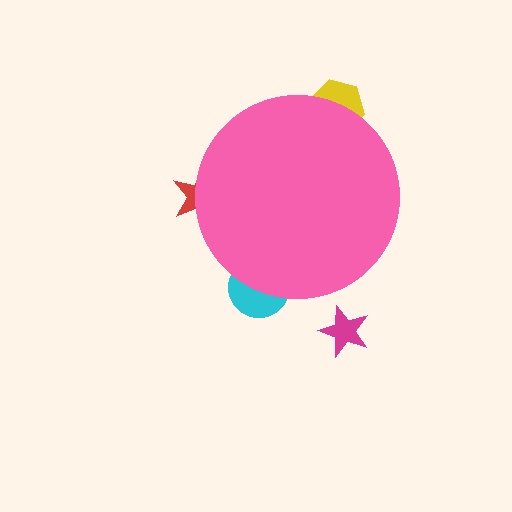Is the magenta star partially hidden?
No, the magenta star is fully visible.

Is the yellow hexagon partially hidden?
Yes, the yellow hexagon is partially hidden behind the pink circle.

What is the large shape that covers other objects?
A pink circle.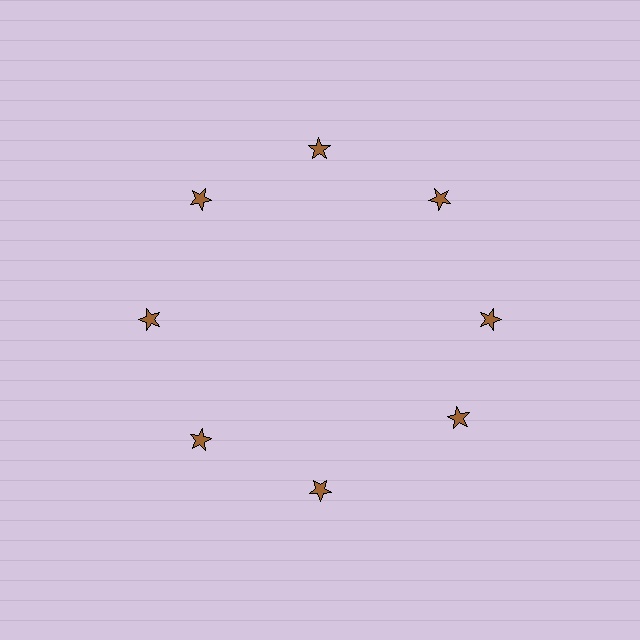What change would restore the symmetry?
The symmetry would be restored by rotating it back into even spacing with its neighbors so that all 8 stars sit at equal angles and equal distance from the center.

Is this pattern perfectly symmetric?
No. The 8 brown stars are arranged in a ring, but one element near the 4 o'clock position is rotated out of alignment along the ring, breaking the 8-fold rotational symmetry.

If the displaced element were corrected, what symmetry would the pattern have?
It would have 8-fold rotational symmetry — the pattern would map onto itself every 45 degrees.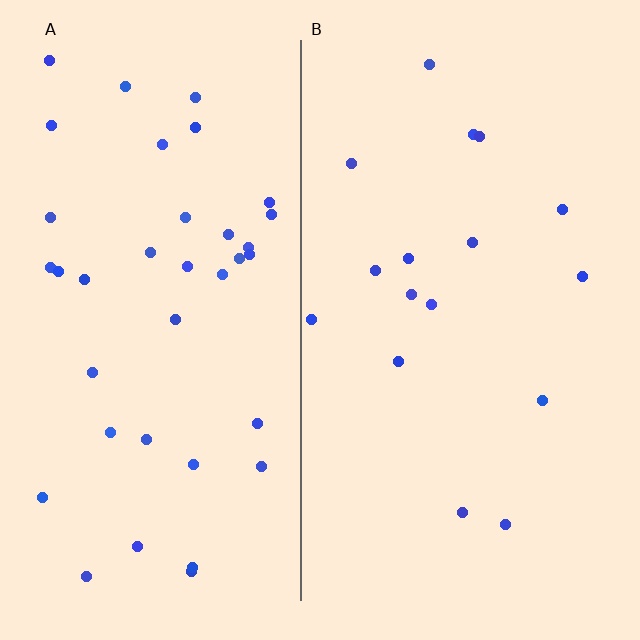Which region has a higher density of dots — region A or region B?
A (the left).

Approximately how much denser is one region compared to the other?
Approximately 2.3× — region A over region B.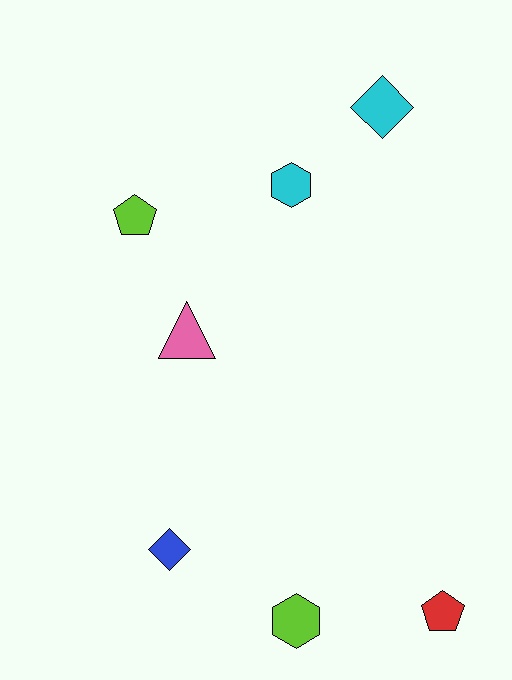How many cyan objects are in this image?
There are 2 cyan objects.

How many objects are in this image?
There are 7 objects.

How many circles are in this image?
There are no circles.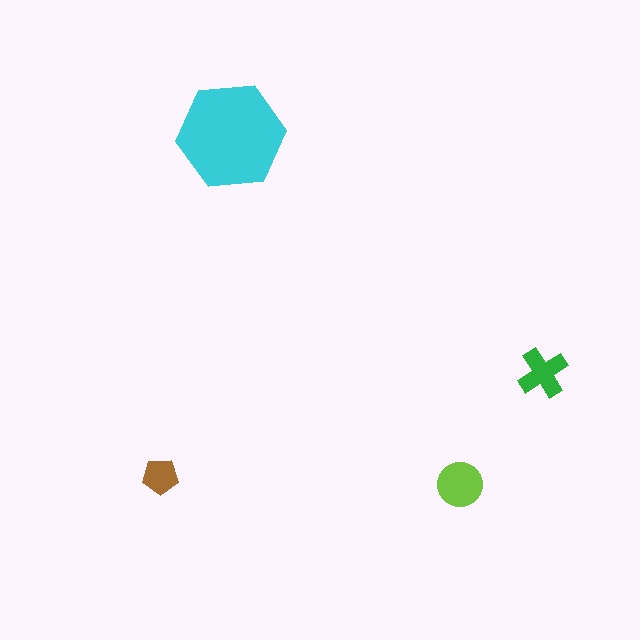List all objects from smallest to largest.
The brown pentagon, the green cross, the lime circle, the cyan hexagon.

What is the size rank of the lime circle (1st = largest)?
2nd.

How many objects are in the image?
There are 4 objects in the image.